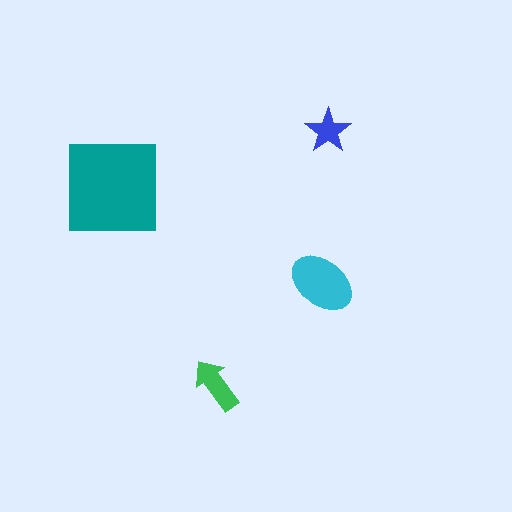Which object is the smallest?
The blue star.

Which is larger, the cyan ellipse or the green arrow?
The cyan ellipse.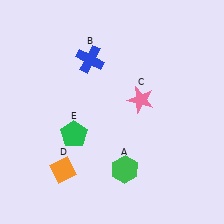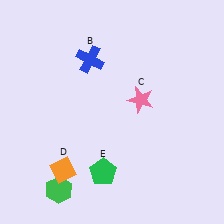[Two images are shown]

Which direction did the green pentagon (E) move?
The green pentagon (E) moved down.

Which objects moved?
The objects that moved are: the green hexagon (A), the green pentagon (E).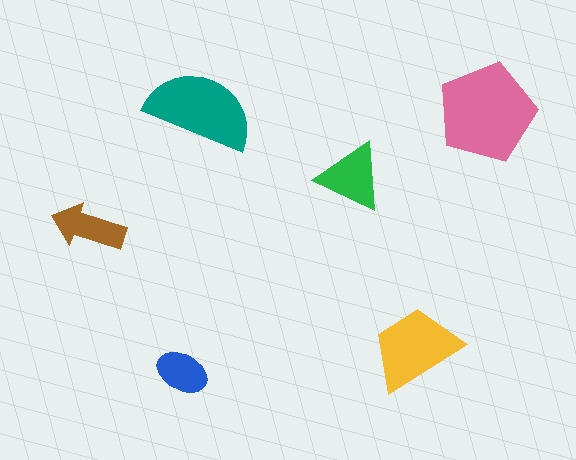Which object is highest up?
The teal semicircle is topmost.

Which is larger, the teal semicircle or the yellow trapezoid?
The teal semicircle.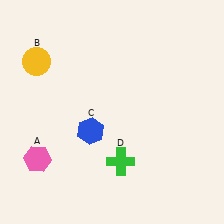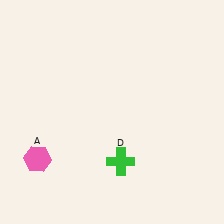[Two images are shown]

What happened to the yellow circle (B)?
The yellow circle (B) was removed in Image 2. It was in the top-left area of Image 1.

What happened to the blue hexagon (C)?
The blue hexagon (C) was removed in Image 2. It was in the bottom-left area of Image 1.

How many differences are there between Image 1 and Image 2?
There are 2 differences between the two images.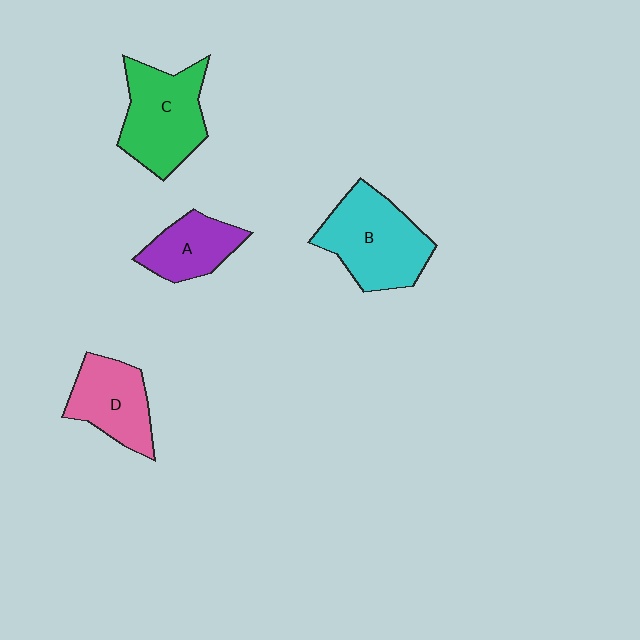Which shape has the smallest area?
Shape A (purple).